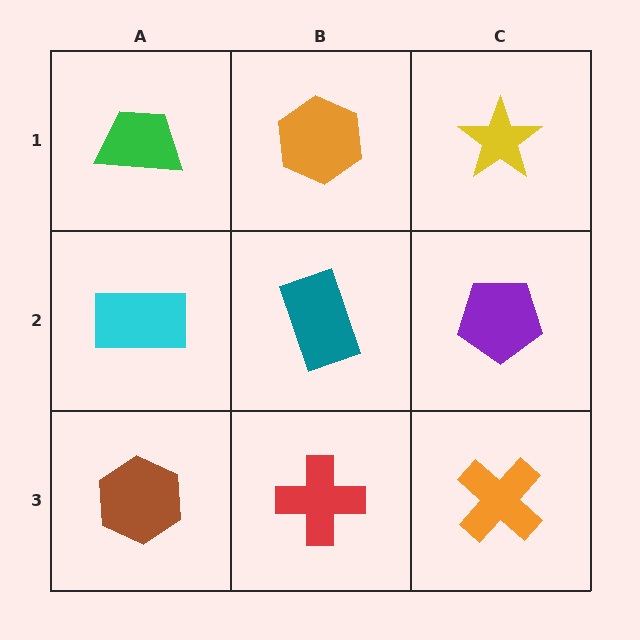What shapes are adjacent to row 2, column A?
A green trapezoid (row 1, column A), a brown hexagon (row 3, column A), a teal rectangle (row 2, column B).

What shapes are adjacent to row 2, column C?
A yellow star (row 1, column C), an orange cross (row 3, column C), a teal rectangle (row 2, column B).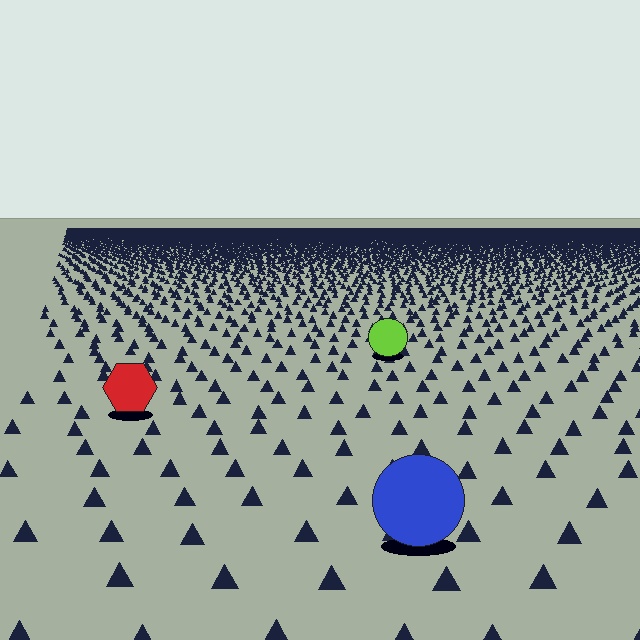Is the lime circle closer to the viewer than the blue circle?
No. The blue circle is closer — you can tell from the texture gradient: the ground texture is coarser near it.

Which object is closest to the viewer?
The blue circle is closest. The texture marks near it are larger and more spread out.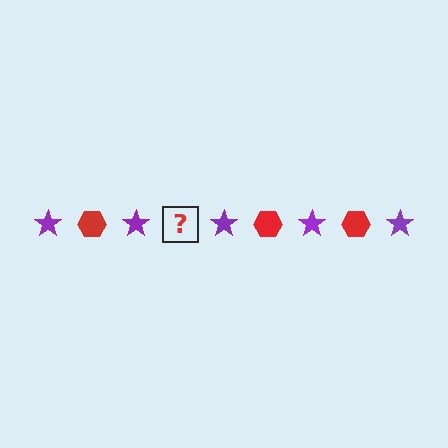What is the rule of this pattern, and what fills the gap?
The rule is that the pattern alternates between purple star and red hexagon. The gap should be filled with a red hexagon.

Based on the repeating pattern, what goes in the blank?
The blank should be a red hexagon.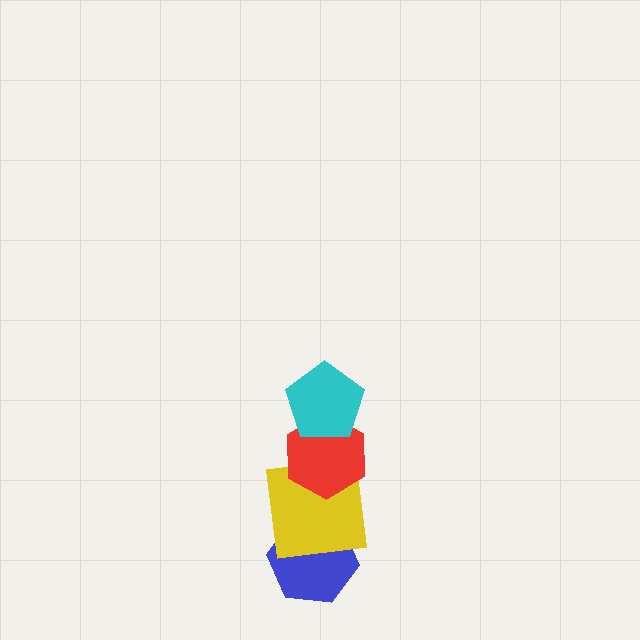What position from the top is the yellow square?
The yellow square is 3rd from the top.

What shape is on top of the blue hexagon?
The yellow square is on top of the blue hexagon.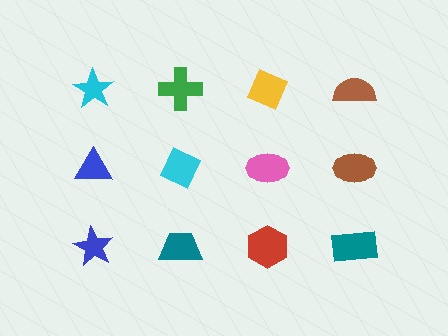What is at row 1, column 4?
A brown semicircle.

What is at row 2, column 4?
A brown ellipse.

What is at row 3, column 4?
A teal rectangle.